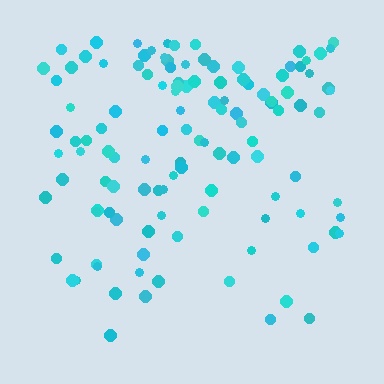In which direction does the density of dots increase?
From bottom to top, with the top side densest.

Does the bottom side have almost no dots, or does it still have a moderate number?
Still a moderate number, just noticeably fewer than the top.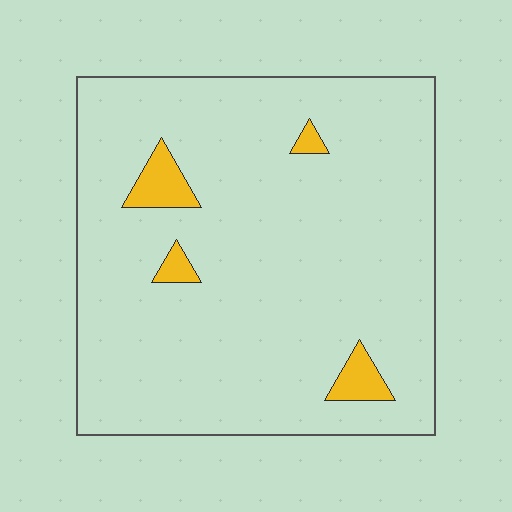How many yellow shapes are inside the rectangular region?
4.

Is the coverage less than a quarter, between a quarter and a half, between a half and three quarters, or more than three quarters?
Less than a quarter.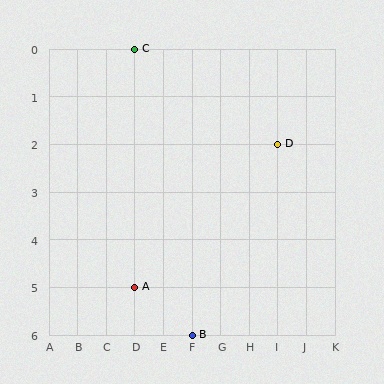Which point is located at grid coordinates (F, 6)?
Point B is at (F, 6).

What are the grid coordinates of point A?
Point A is at grid coordinates (D, 5).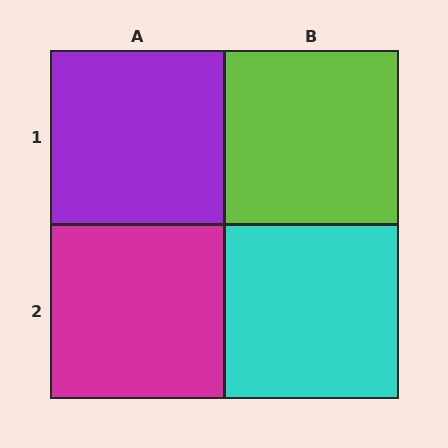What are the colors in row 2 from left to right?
Magenta, cyan.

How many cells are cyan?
1 cell is cyan.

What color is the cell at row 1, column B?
Lime.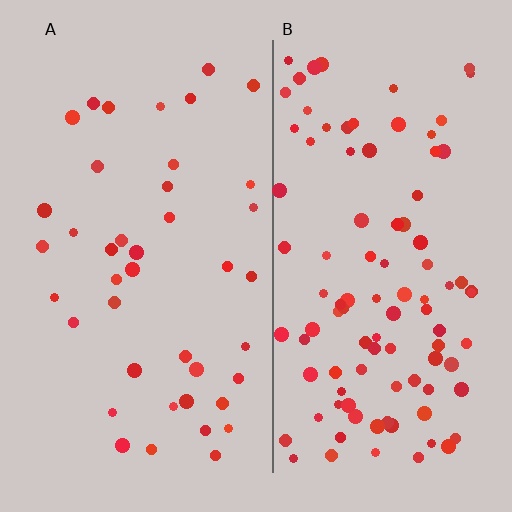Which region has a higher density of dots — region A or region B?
B (the right).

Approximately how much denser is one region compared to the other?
Approximately 2.4× — region B over region A.